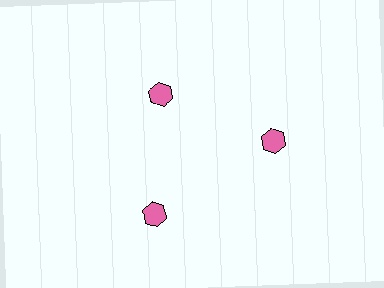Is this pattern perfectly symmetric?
No. The 3 pink hexagons are arranged in a ring, but one element near the 11 o'clock position is pulled inward toward the center, breaking the 3-fold rotational symmetry.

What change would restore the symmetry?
The symmetry would be restored by moving it outward, back onto the ring so that all 3 hexagons sit at equal angles and equal distance from the center.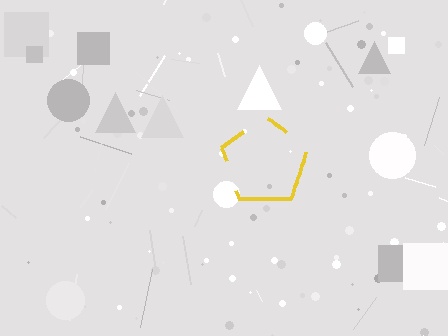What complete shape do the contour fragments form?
The contour fragments form a pentagon.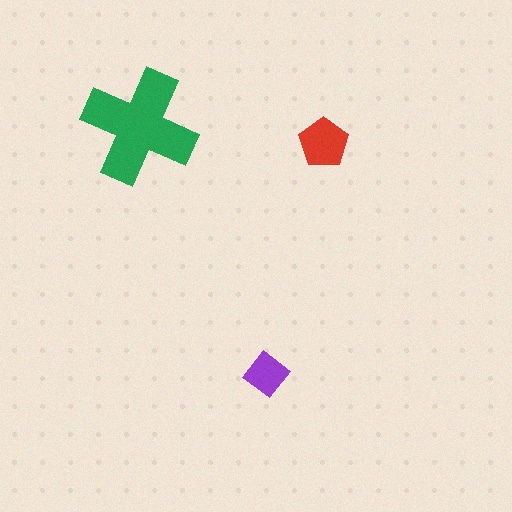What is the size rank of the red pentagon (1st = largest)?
2nd.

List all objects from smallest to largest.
The purple diamond, the red pentagon, the green cross.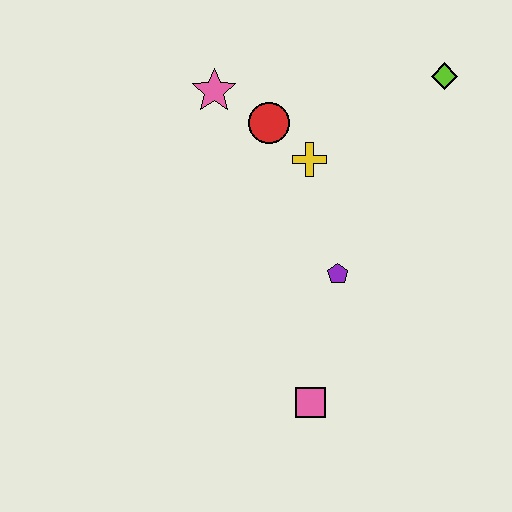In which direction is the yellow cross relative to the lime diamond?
The yellow cross is to the left of the lime diamond.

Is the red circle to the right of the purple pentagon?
No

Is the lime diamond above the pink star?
Yes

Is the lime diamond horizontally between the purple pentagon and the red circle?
No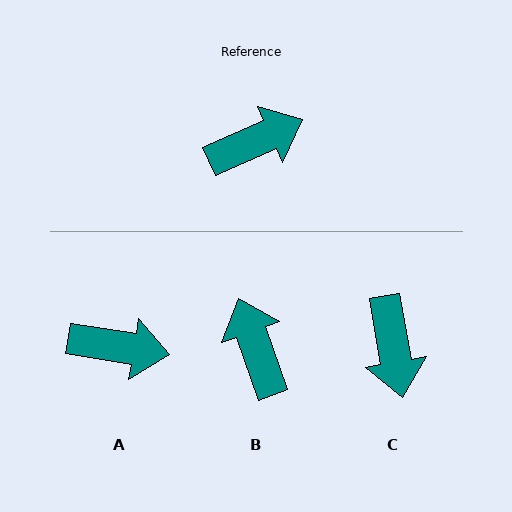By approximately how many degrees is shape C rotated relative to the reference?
Approximately 104 degrees clockwise.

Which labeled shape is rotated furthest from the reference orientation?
C, about 104 degrees away.